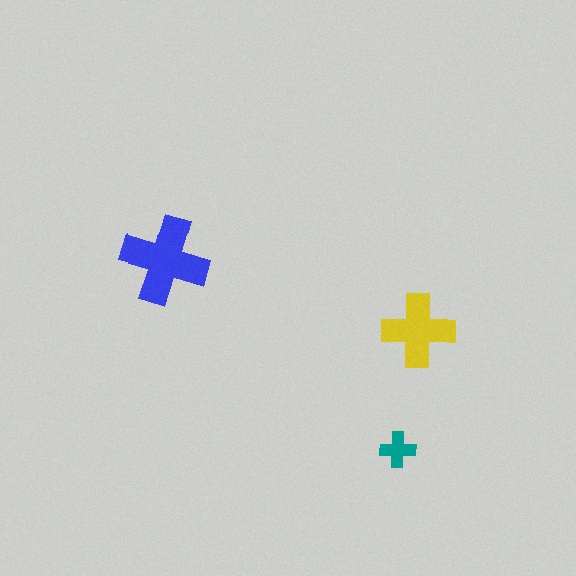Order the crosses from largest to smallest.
the blue one, the yellow one, the teal one.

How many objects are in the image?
There are 3 objects in the image.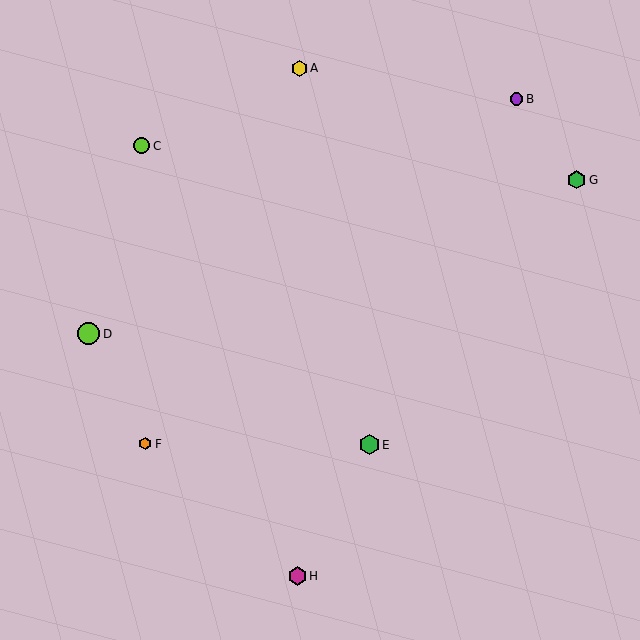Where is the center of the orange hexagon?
The center of the orange hexagon is at (145, 444).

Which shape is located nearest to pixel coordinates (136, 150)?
The lime circle (labeled C) at (142, 146) is nearest to that location.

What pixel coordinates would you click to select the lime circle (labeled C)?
Click at (142, 146) to select the lime circle C.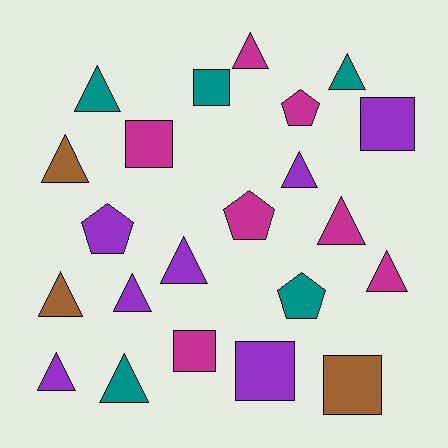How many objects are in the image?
There are 22 objects.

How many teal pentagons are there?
There is 1 teal pentagon.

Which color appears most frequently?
Magenta, with 7 objects.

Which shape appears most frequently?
Triangle, with 12 objects.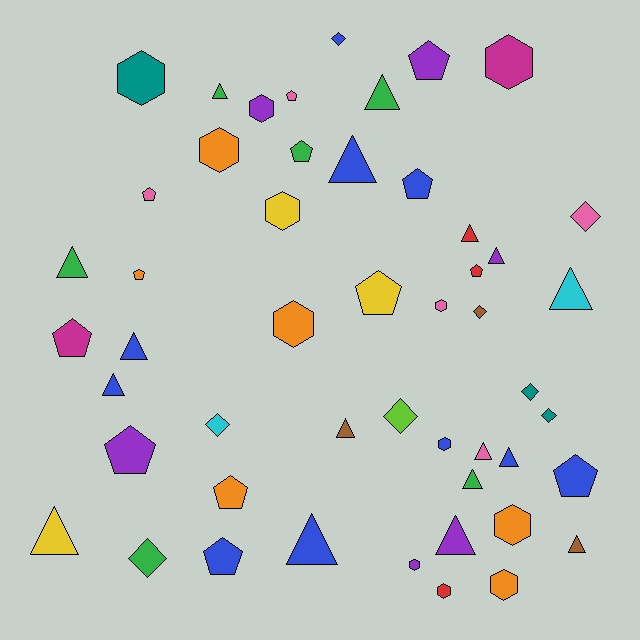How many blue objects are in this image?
There are 10 blue objects.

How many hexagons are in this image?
There are 12 hexagons.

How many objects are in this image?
There are 50 objects.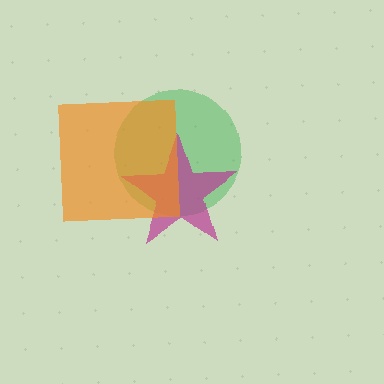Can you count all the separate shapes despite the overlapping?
Yes, there are 3 separate shapes.